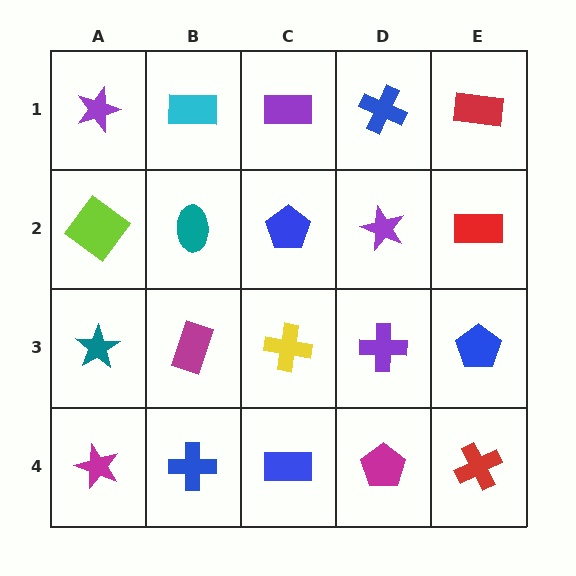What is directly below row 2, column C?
A yellow cross.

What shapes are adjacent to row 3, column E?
A red rectangle (row 2, column E), a red cross (row 4, column E), a purple cross (row 3, column D).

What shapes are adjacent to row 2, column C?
A purple rectangle (row 1, column C), a yellow cross (row 3, column C), a teal ellipse (row 2, column B), a purple star (row 2, column D).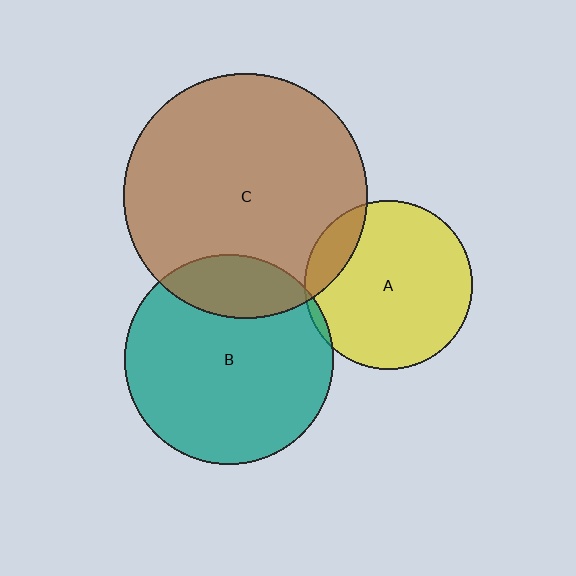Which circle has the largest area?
Circle C (brown).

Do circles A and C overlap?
Yes.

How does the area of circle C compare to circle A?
Approximately 2.1 times.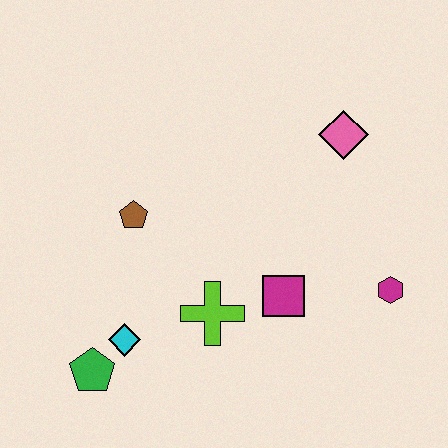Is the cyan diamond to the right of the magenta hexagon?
No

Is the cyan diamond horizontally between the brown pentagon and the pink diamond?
No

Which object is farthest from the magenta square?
The green pentagon is farthest from the magenta square.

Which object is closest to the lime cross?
The magenta square is closest to the lime cross.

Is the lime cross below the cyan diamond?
No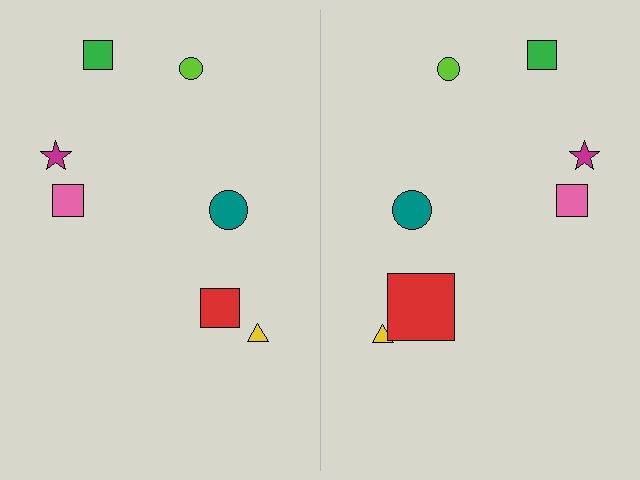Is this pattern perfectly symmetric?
No, the pattern is not perfectly symmetric. The red square on the right side has a different size than its mirror counterpart.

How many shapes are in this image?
There are 14 shapes in this image.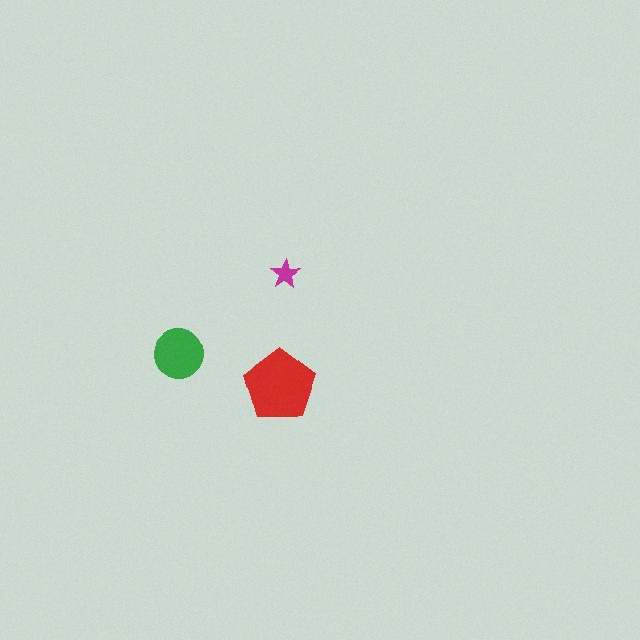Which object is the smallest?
The magenta star.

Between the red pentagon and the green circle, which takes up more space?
The red pentagon.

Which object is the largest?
The red pentagon.